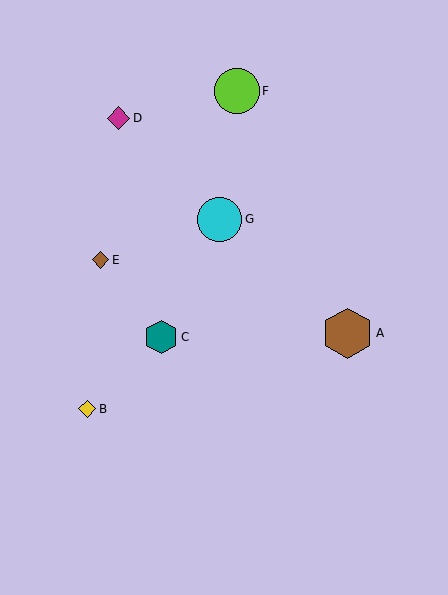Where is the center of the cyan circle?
The center of the cyan circle is at (219, 219).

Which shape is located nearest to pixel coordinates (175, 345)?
The teal hexagon (labeled C) at (161, 337) is nearest to that location.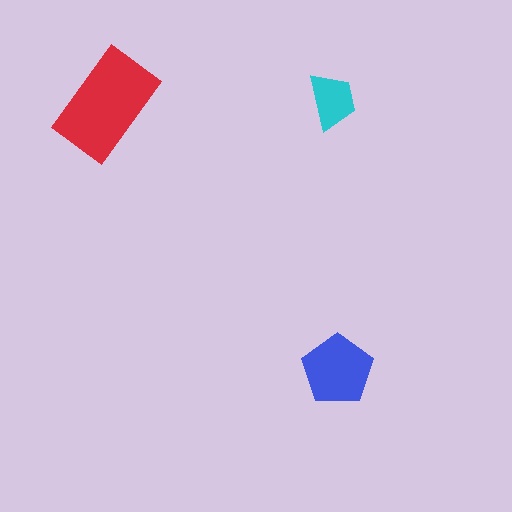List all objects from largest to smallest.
The red rectangle, the blue pentagon, the cyan trapezoid.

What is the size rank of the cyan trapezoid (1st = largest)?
3rd.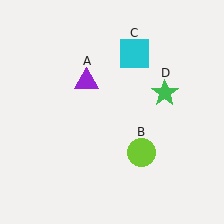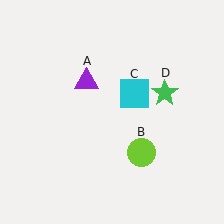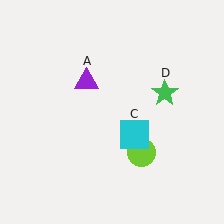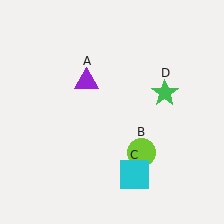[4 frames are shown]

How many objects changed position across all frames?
1 object changed position: cyan square (object C).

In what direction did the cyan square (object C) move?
The cyan square (object C) moved down.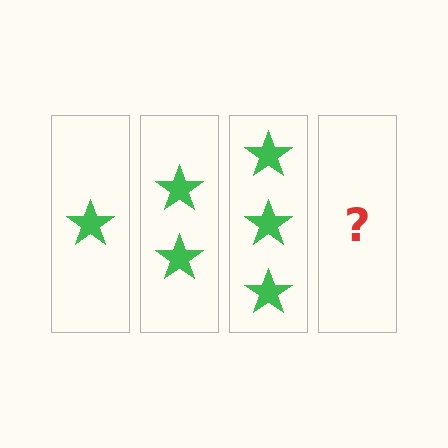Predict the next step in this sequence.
The next step is 4 stars.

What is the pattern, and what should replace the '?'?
The pattern is that each step adds one more star. The '?' should be 4 stars.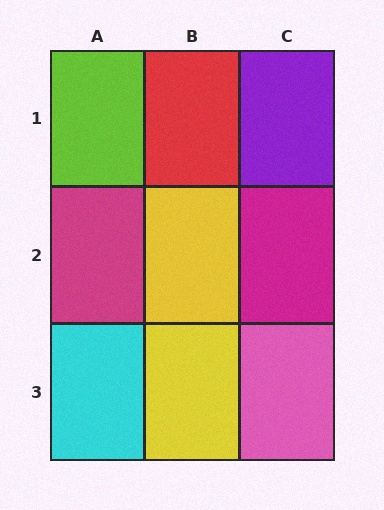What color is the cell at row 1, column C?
Purple.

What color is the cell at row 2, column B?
Yellow.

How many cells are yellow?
2 cells are yellow.